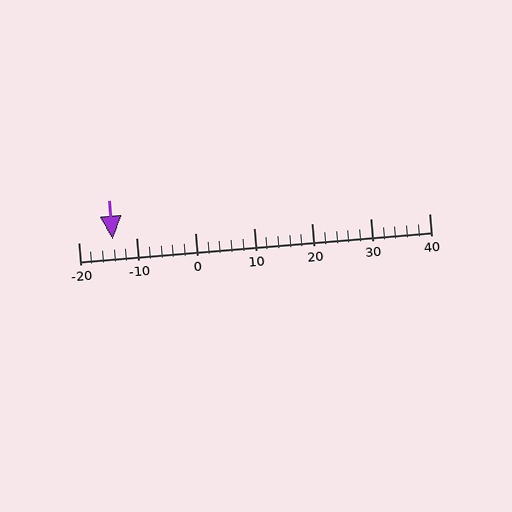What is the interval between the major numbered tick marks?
The major tick marks are spaced 10 units apart.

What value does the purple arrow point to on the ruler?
The purple arrow points to approximately -14.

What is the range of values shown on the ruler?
The ruler shows values from -20 to 40.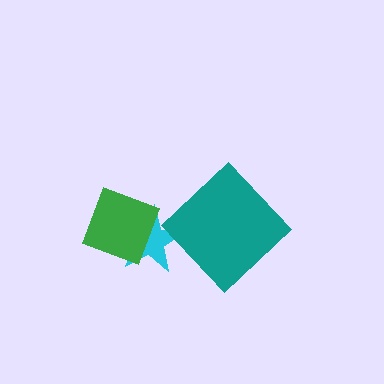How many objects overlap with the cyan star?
1 object overlaps with the cyan star.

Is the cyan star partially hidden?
Yes, it is partially covered by another shape.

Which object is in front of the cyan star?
The green square is in front of the cyan star.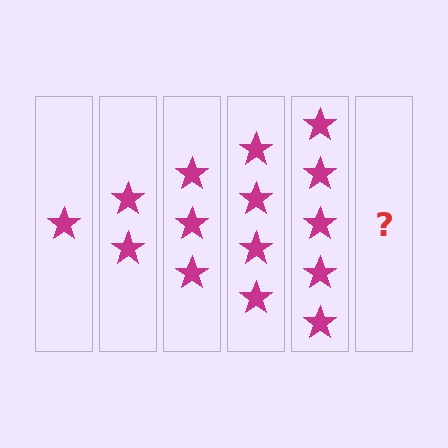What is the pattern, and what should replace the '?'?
The pattern is that each step adds one more star. The '?' should be 6 stars.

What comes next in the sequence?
The next element should be 6 stars.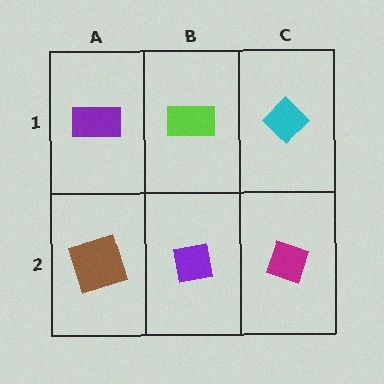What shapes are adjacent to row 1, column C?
A magenta diamond (row 2, column C), a lime rectangle (row 1, column B).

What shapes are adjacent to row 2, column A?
A purple rectangle (row 1, column A), a purple square (row 2, column B).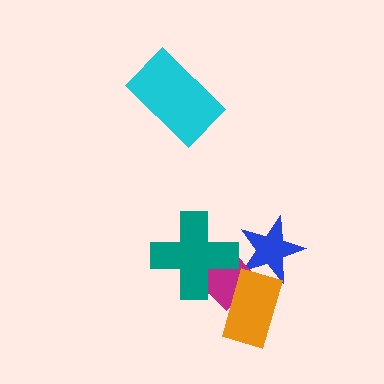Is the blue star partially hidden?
Yes, it is partially covered by another shape.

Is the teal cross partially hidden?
No, no other shape covers it.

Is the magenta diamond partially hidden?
Yes, it is partially covered by another shape.